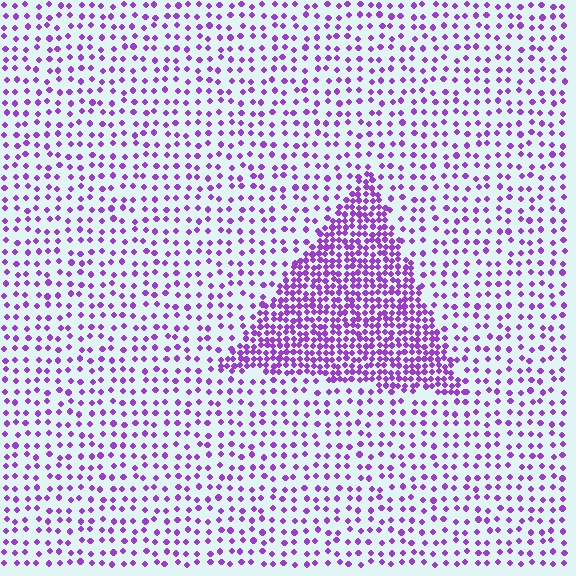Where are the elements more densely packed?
The elements are more densely packed inside the triangle boundary.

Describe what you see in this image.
The image contains small purple elements arranged at two different densities. A triangle-shaped region is visible where the elements are more densely packed than the surrounding area.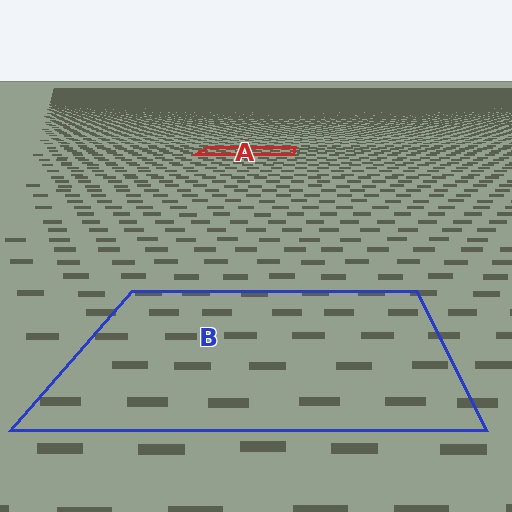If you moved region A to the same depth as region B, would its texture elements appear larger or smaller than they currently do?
They would appear larger. At a closer depth, the same texture elements are projected at a bigger on-screen size.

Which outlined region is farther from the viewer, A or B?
Region A is farther from the viewer — the texture elements inside it appear smaller and more densely packed.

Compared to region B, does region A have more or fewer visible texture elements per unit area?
Region A has more texture elements per unit area — they are packed more densely because it is farther away.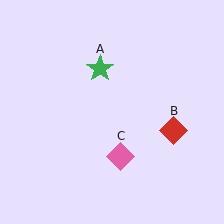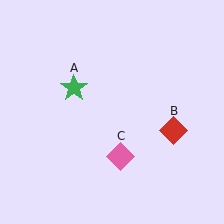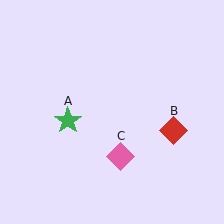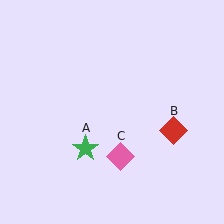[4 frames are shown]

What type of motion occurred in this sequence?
The green star (object A) rotated counterclockwise around the center of the scene.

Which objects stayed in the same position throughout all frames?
Red diamond (object B) and pink diamond (object C) remained stationary.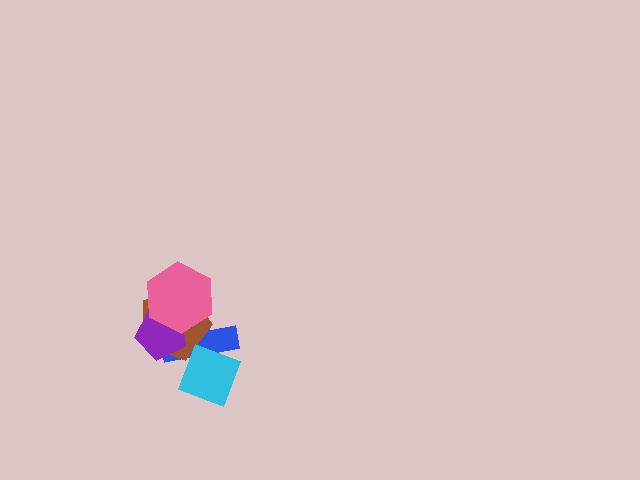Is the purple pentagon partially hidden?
Yes, it is partially covered by another shape.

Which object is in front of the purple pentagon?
The pink hexagon is in front of the purple pentagon.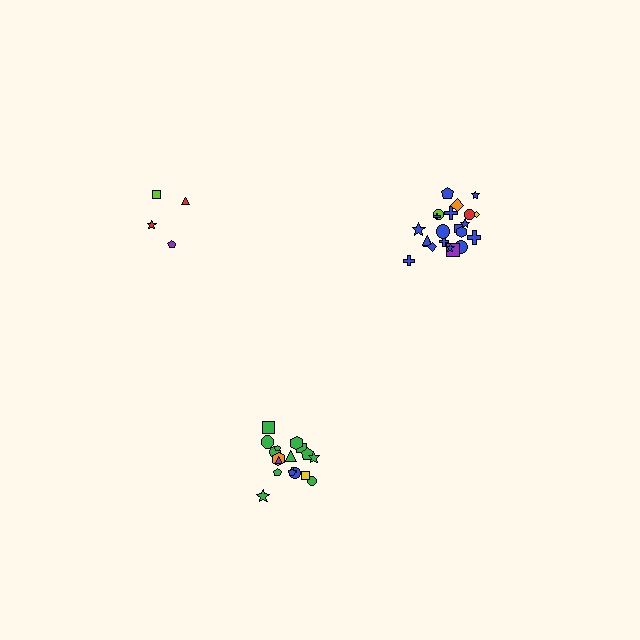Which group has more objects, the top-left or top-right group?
The top-right group.